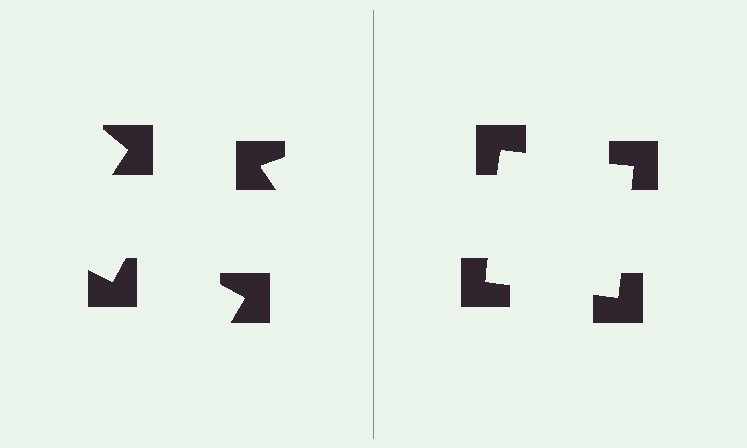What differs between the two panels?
The notched squares are positioned identically on both sides; only the wedge orientations differ. On the right they align to a square; on the left they are misaligned.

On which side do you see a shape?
An illusory square appears on the right side. On the left side the wedge cuts are rotated, so no coherent shape forms.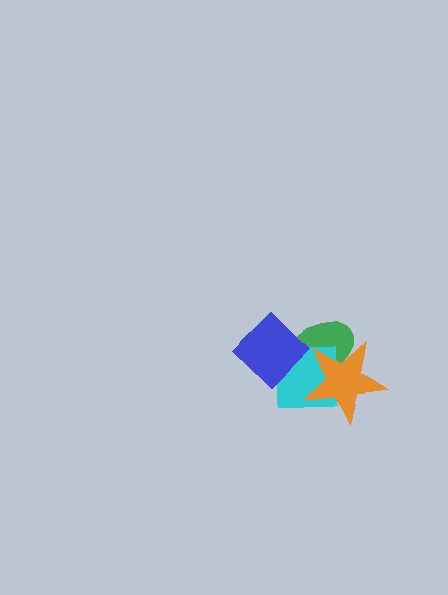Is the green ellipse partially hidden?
Yes, it is partially covered by another shape.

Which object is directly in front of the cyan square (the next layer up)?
The blue diamond is directly in front of the cyan square.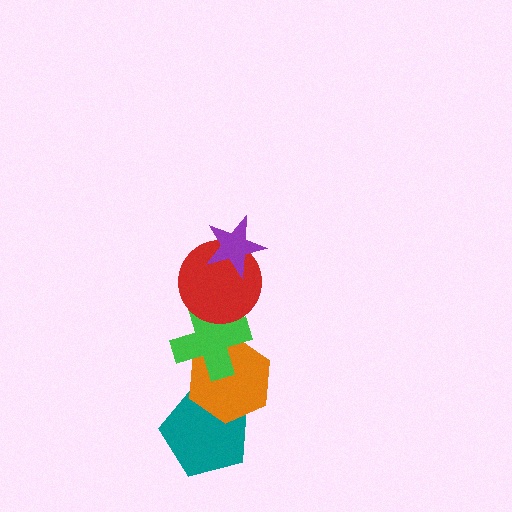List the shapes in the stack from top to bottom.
From top to bottom: the purple star, the red circle, the green cross, the orange hexagon, the teal pentagon.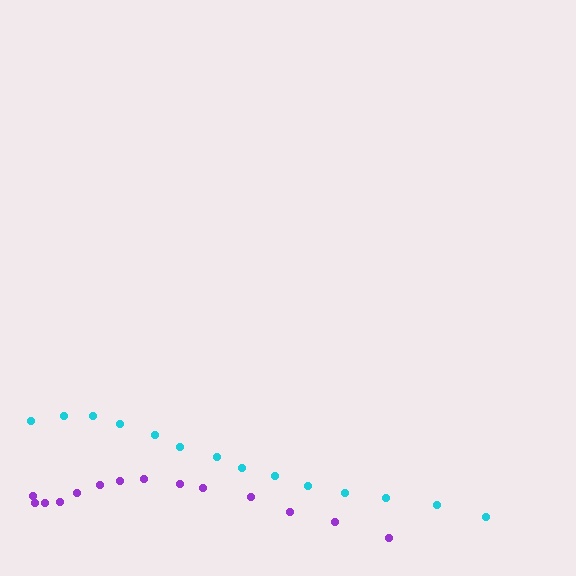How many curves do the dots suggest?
There are 2 distinct paths.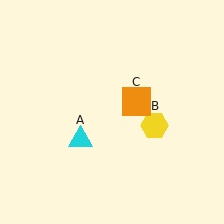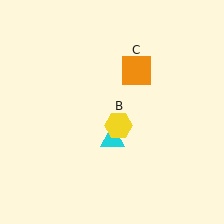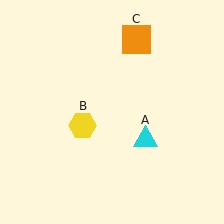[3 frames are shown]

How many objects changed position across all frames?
3 objects changed position: cyan triangle (object A), yellow hexagon (object B), orange square (object C).